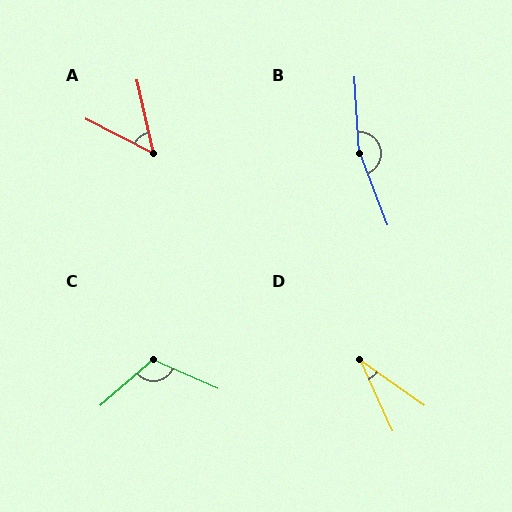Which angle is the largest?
B, at approximately 162 degrees.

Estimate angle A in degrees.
Approximately 50 degrees.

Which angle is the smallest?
D, at approximately 30 degrees.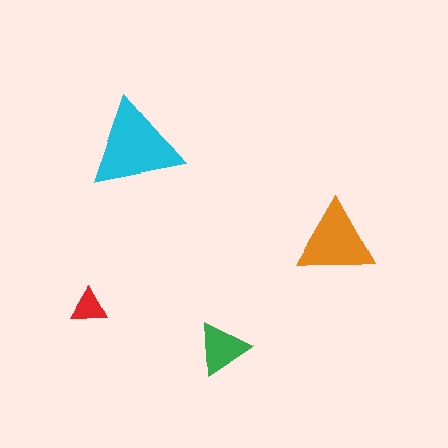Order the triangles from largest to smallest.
the cyan one, the orange one, the green one, the red one.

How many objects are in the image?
There are 4 objects in the image.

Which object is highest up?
The cyan triangle is topmost.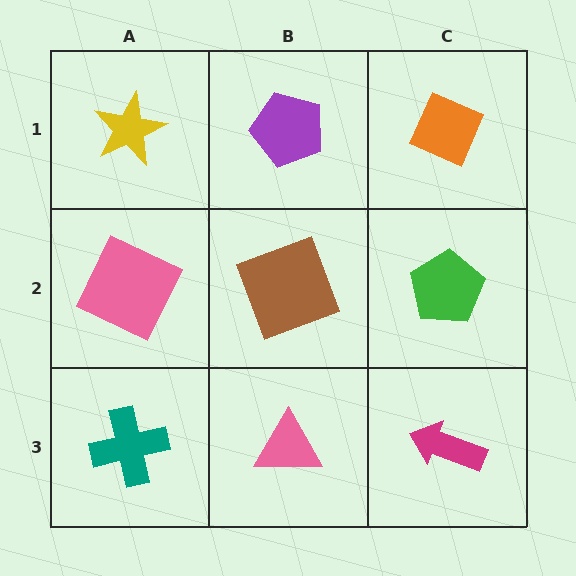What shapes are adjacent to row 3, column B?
A brown square (row 2, column B), a teal cross (row 3, column A), a magenta arrow (row 3, column C).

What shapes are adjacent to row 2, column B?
A purple pentagon (row 1, column B), a pink triangle (row 3, column B), a pink square (row 2, column A), a green pentagon (row 2, column C).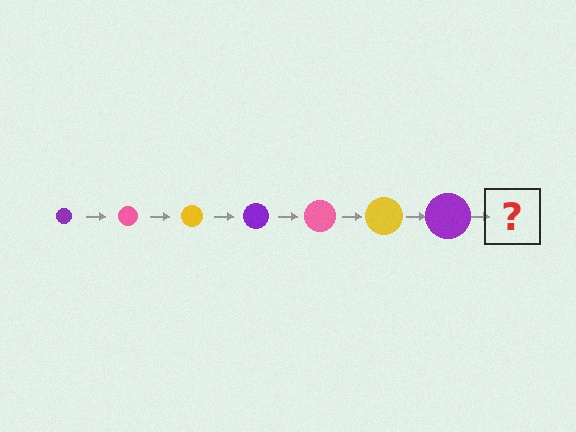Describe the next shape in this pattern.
It should be a pink circle, larger than the previous one.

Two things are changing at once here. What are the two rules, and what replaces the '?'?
The two rules are that the circle grows larger each step and the color cycles through purple, pink, and yellow. The '?' should be a pink circle, larger than the previous one.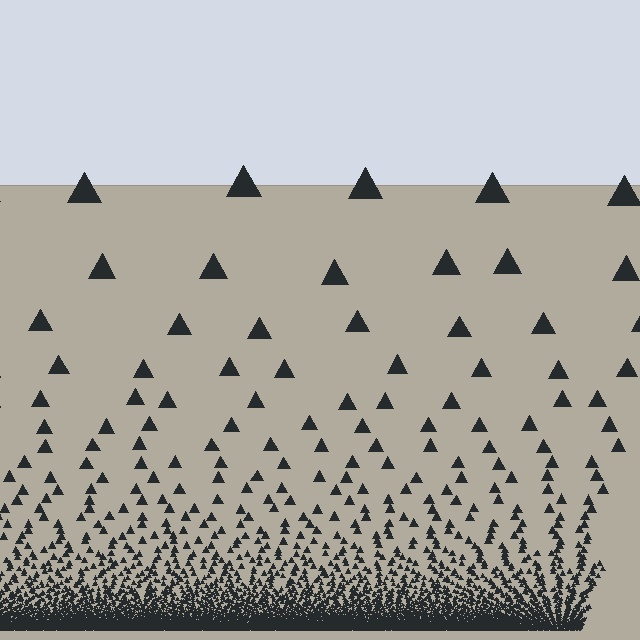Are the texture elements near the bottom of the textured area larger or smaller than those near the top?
Smaller. The gradient is inverted — elements near the bottom are smaller and denser.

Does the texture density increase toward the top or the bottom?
Density increases toward the bottom.